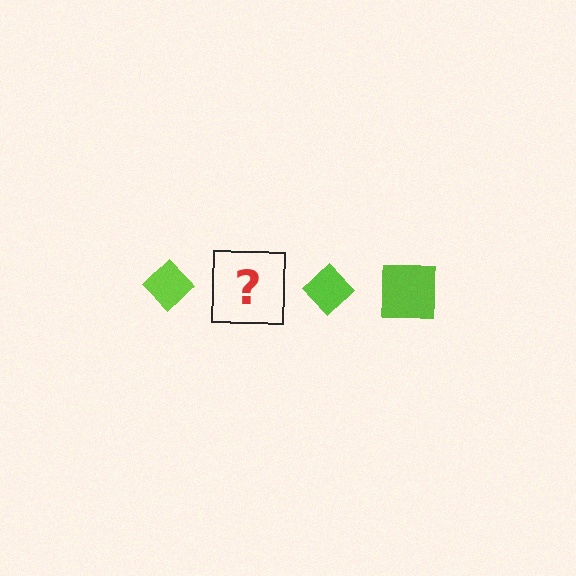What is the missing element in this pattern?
The missing element is a lime square.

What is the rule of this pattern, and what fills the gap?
The rule is that the pattern cycles through diamond, square shapes in lime. The gap should be filled with a lime square.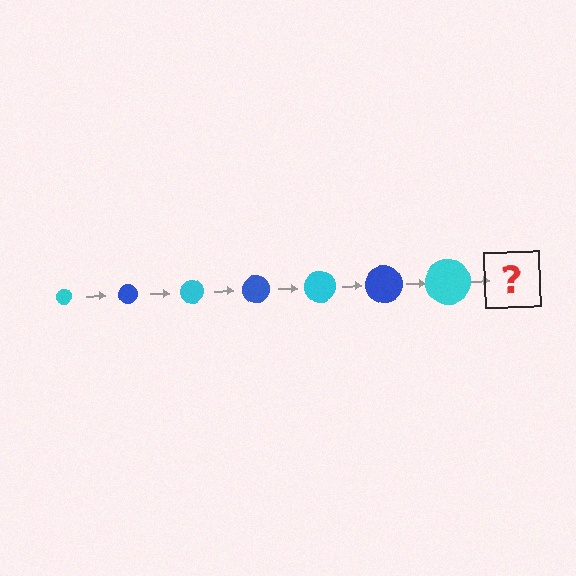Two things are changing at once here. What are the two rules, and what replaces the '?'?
The two rules are that the circle grows larger each step and the color cycles through cyan and blue. The '?' should be a blue circle, larger than the previous one.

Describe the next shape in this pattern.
It should be a blue circle, larger than the previous one.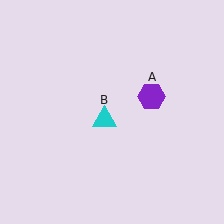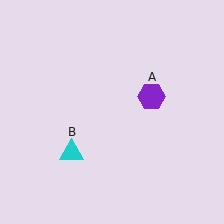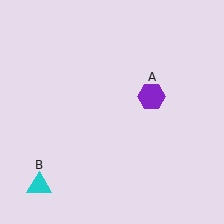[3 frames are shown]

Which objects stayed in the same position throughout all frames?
Purple hexagon (object A) remained stationary.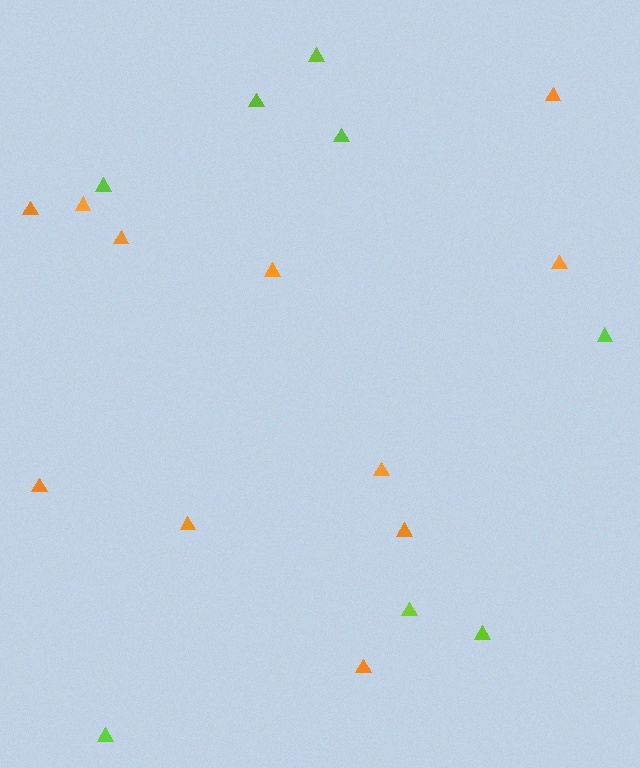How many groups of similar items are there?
There are 2 groups: one group of lime triangles (8) and one group of orange triangles (11).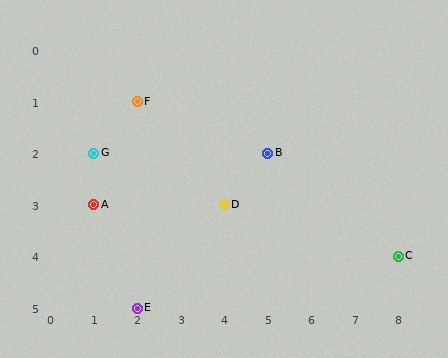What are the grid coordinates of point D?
Point D is at grid coordinates (4, 3).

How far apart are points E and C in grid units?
Points E and C are 6 columns and 1 row apart (about 6.1 grid units diagonally).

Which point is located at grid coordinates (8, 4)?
Point C is at (8, 4).